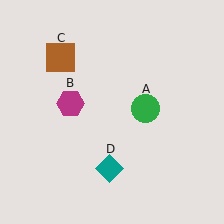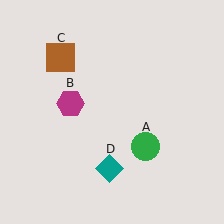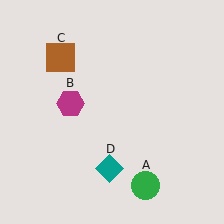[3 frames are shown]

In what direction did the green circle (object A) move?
The green circle (object A) moved down.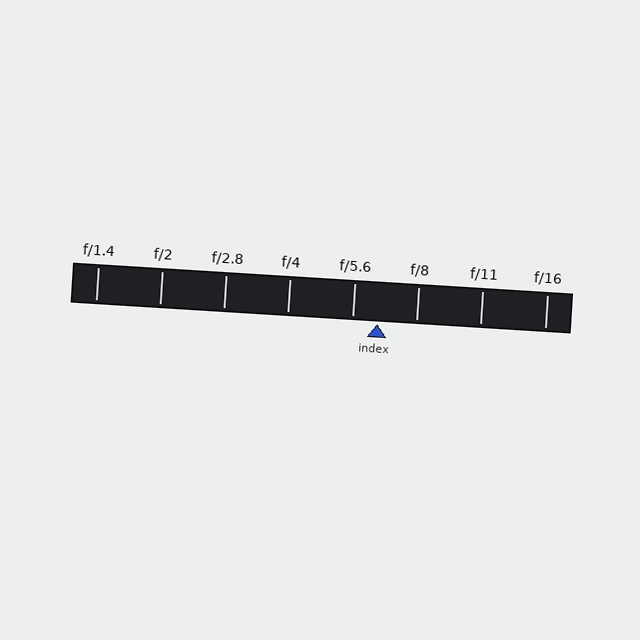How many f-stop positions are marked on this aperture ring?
There are 8 f-stop positions marked.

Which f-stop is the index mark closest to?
The index mark is closest to f/5.6.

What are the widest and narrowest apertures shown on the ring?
The widest aperture shown is f/1.4 and the narrowest is f/16.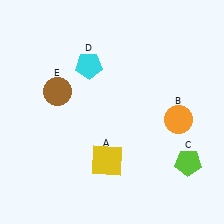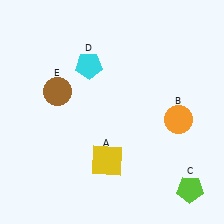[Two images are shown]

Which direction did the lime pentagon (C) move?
The lime pentagon (C) moved down.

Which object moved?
The lime pentagon (C) moved down.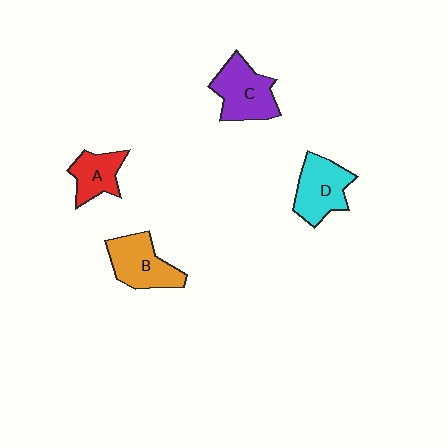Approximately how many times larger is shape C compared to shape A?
Approximately 1.5 times.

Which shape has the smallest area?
Shape A (red).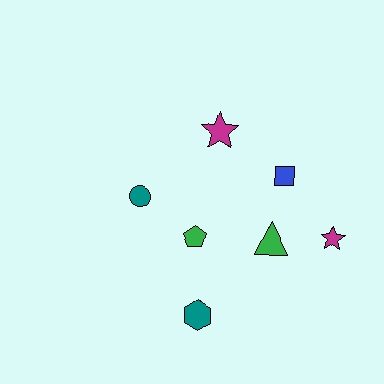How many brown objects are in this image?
There are no brown objects.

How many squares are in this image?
There is 1 square.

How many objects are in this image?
There are 7 objects.